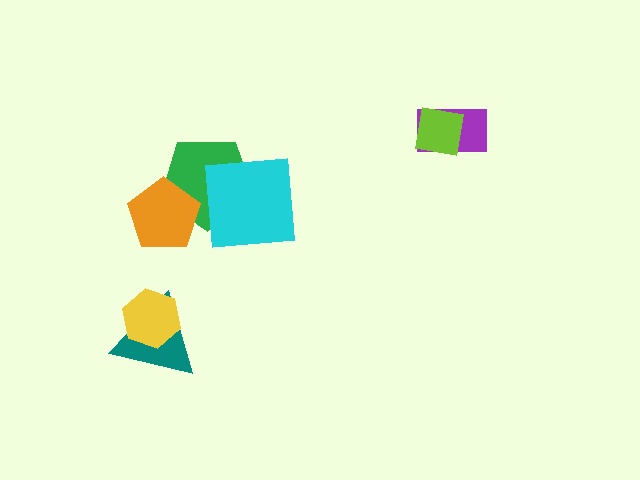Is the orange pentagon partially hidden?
No, no other shape covers it.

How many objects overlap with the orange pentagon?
1 object overlaps with the orange pentagon.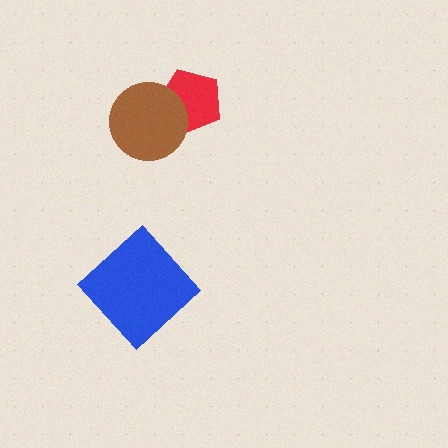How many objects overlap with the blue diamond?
0 objects overlap with the blue diamond.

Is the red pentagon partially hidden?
Yes, it is partially covered by another shape.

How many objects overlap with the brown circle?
1 object overlaps with the brown circle.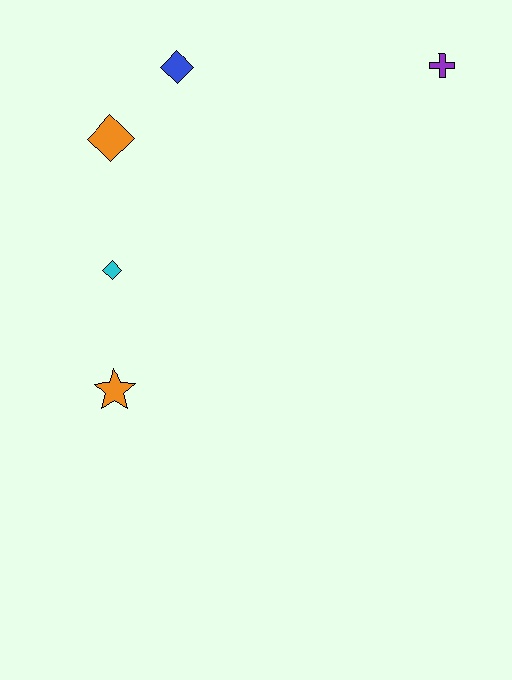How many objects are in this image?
There are 5 objects.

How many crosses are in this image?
There is 1 cross.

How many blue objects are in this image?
There is 1 blue object.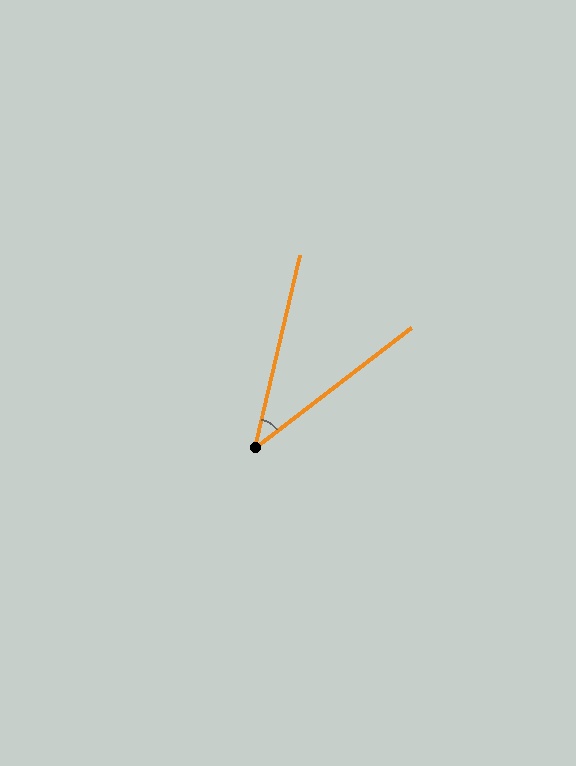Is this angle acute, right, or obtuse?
It is acute.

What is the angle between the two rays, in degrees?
Approximately 39 degrees.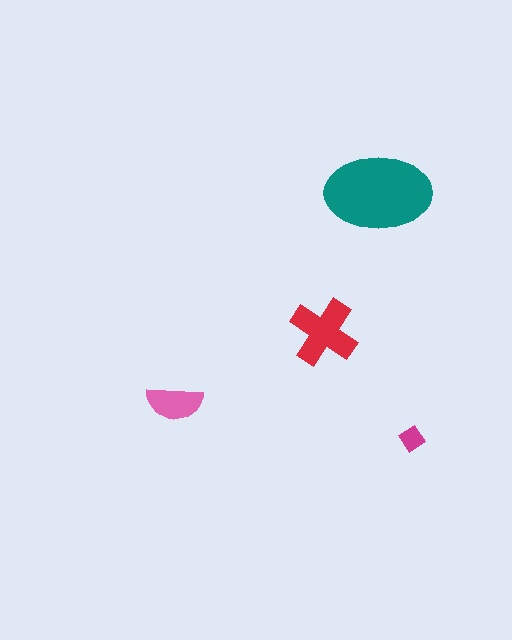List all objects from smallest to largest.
The magenta diamond, the pink semicircle, the red cross, the teal ellipse.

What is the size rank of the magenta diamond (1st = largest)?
4th.